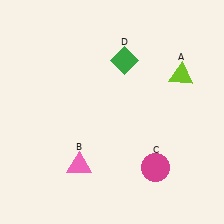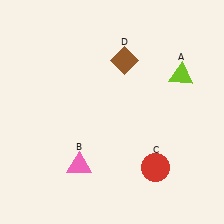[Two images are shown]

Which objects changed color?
C changed from magenta to red. D changed from green to brown.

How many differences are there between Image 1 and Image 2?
There are 2 differences between the two images.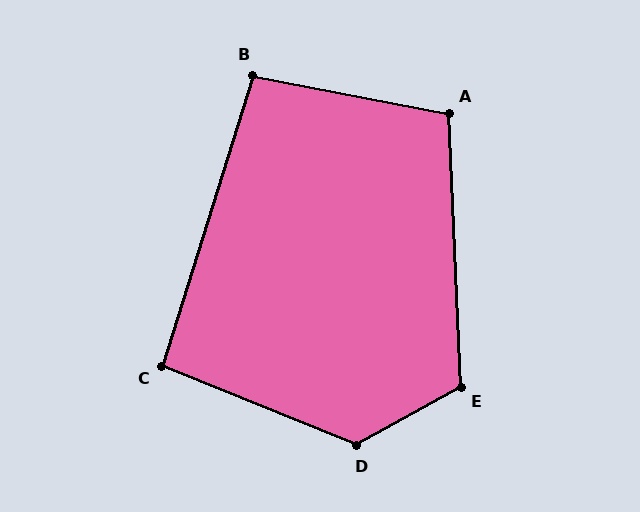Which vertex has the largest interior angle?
D, at approximately 129 degrees.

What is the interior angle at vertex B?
Approximately 96 degrees (obtuse).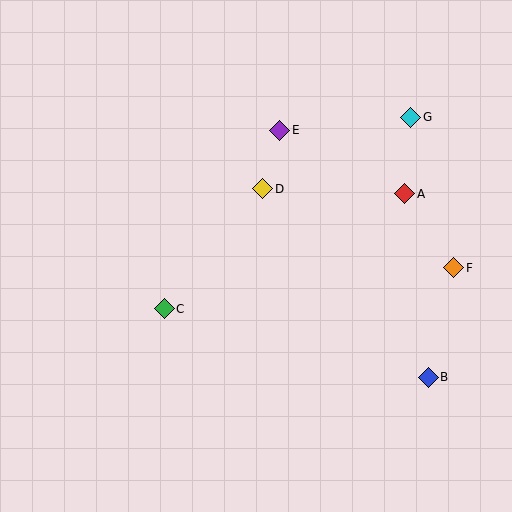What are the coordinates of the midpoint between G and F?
The midpoint between G and F is at (432, 193).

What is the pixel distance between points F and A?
The distance between F and A is 89 pixels.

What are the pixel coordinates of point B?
Point B is at (428, 377).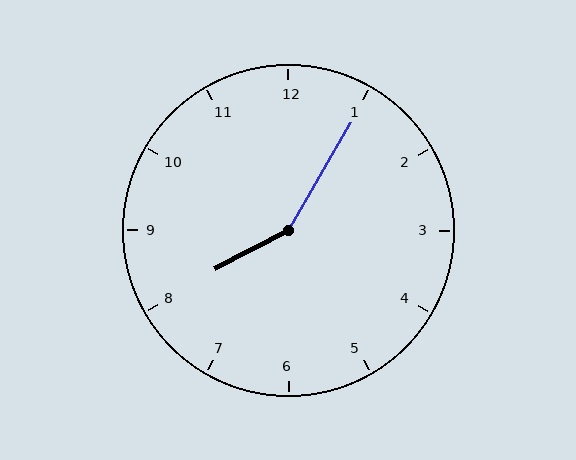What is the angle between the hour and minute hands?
Approximately 148 degrees.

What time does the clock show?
8:05.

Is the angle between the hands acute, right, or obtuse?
It is obtuse.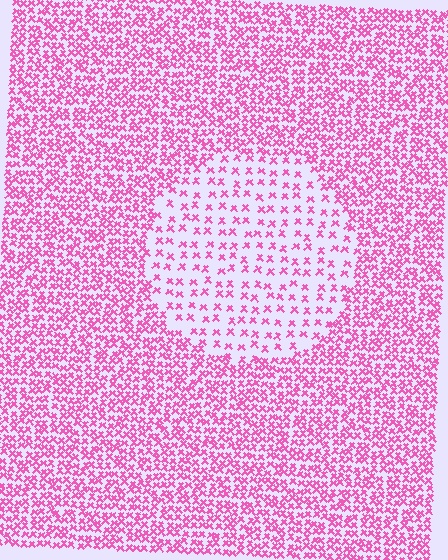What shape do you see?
I see a circle.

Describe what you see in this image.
The image contains small pink elements arranged at two different densities. A circle-shaped region is visible where the elements are less densely packed than the surrounding area.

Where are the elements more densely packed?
The elements are more densely packed outside the circle boundary.